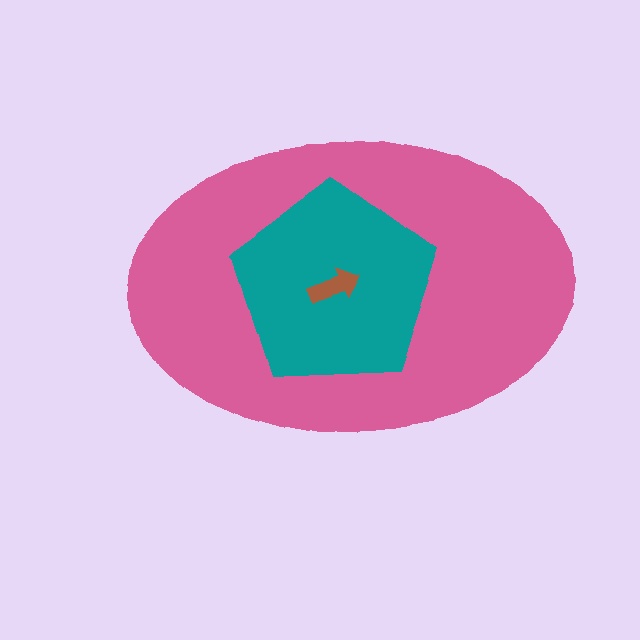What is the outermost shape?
The pink ellipse.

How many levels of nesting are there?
3.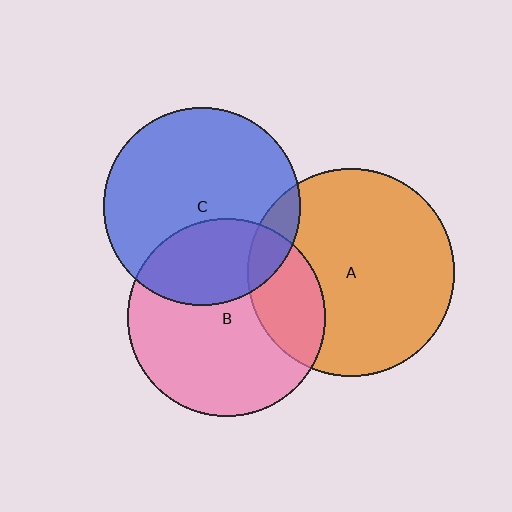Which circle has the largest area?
Circle A (orange).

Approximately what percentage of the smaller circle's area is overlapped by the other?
Approximately 25%.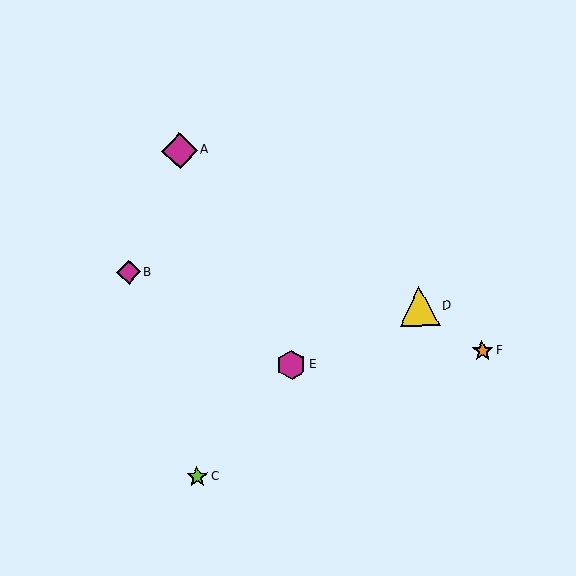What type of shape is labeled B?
Shape B is a magenta diamond.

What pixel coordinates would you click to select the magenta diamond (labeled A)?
Click at (180, 151) to select the magenta diamond A.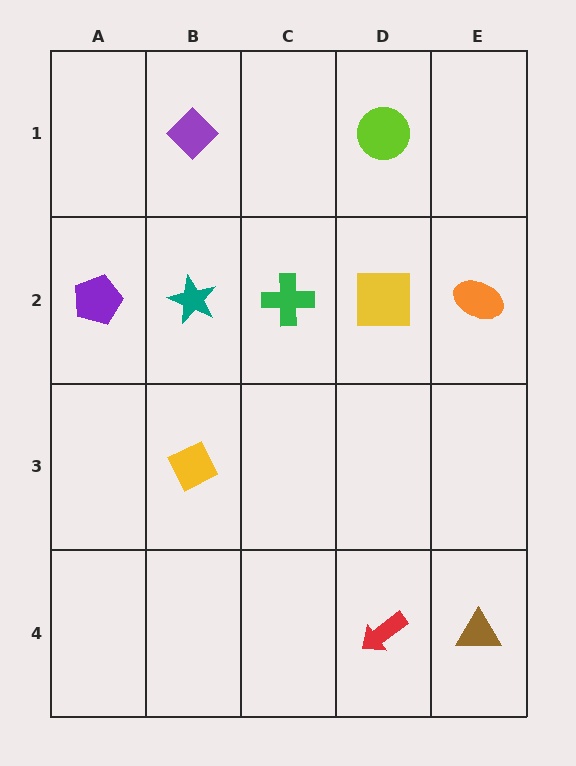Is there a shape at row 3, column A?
No, that cell is empty.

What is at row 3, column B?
A yellow diamond.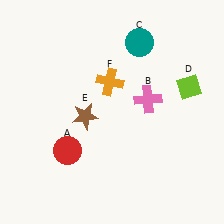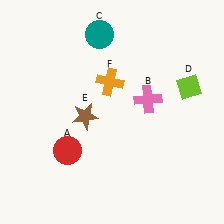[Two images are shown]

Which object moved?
The teal circle (C) moved left.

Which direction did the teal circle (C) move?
The teal circle (C) moved left.